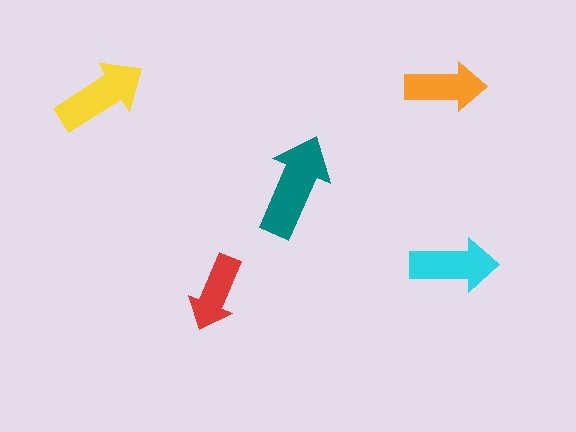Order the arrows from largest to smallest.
the teal one, the yellow one, the cyan one, the orange one, the red one.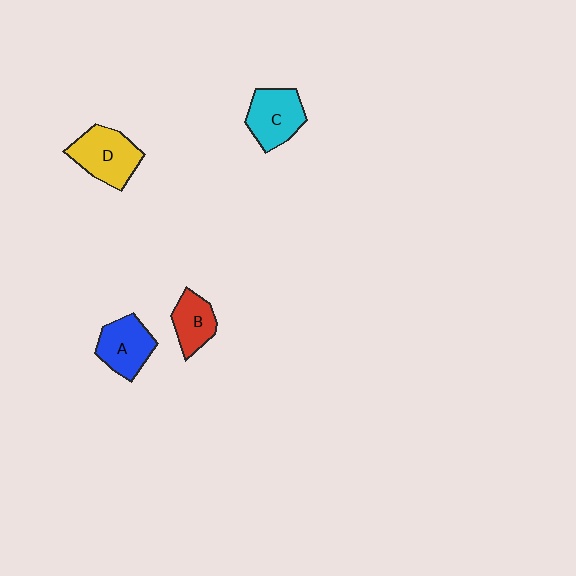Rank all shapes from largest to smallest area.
From largest to smallest: D (yellow), C (cyan), A (blue), B (red).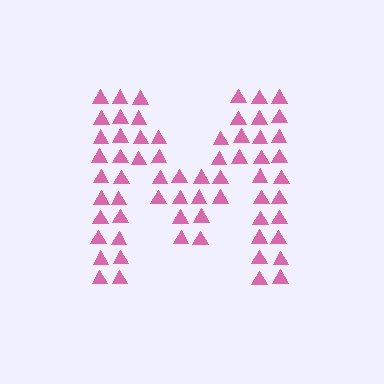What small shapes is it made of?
It is made of small triangles.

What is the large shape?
The large shape is the letter M.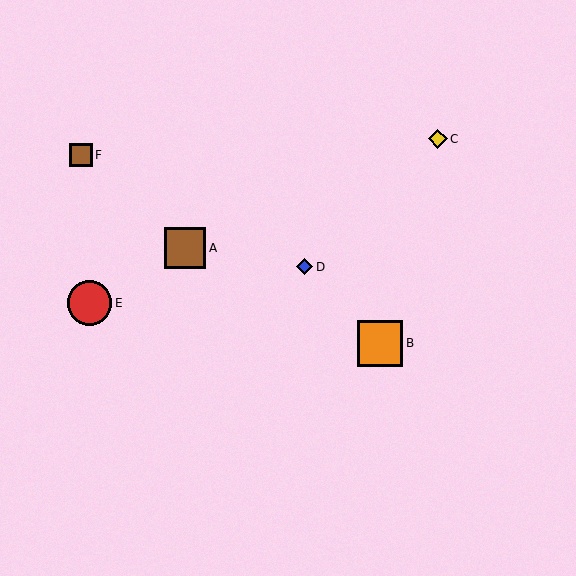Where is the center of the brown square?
The center of the brown square is at (185, 248).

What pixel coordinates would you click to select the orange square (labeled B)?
Click at (380, 343) to select the orange square B.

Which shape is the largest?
The orange square (labeled B) is the largest.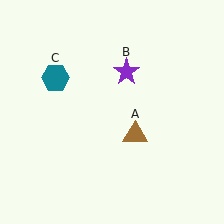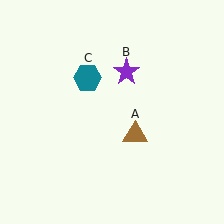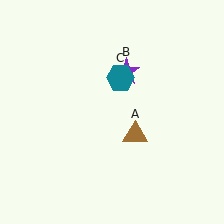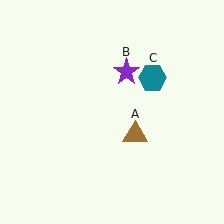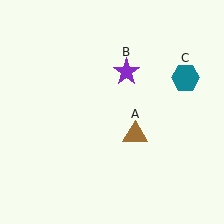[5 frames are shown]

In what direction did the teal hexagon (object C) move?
The teal hexagon (object C) moved right.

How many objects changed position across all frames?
1 object changed position: teal hexagon (object C).